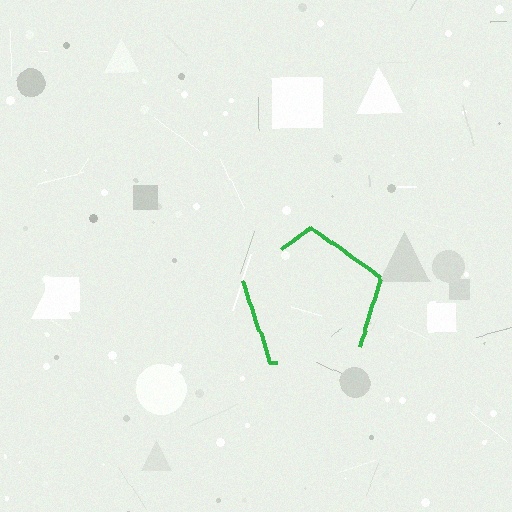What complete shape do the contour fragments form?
The contour fragments form a pentagon.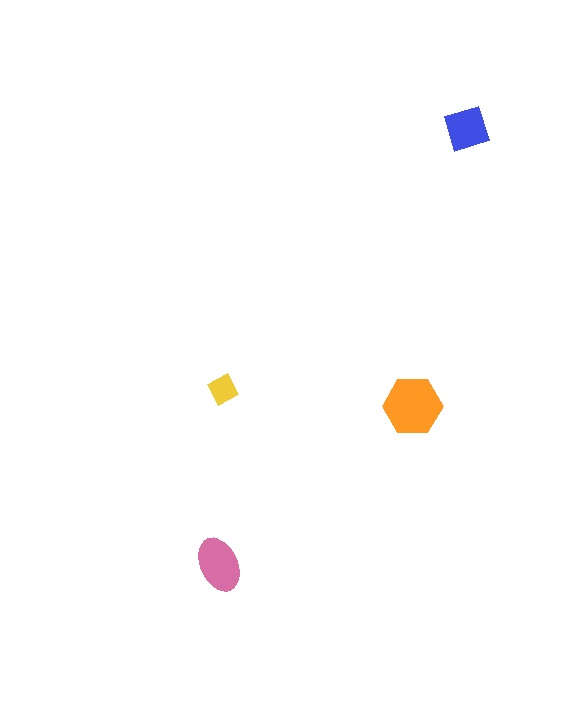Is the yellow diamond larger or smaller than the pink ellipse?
Smaller.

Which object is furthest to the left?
The pink ellipse is leftmost.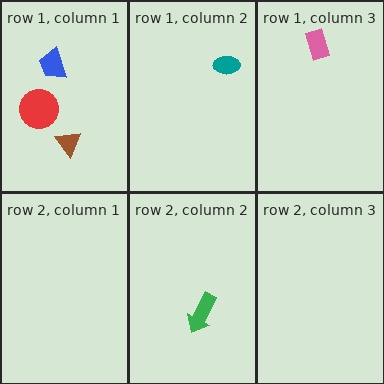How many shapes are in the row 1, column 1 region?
3.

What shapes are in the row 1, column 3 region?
The pink rectangle.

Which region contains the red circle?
The row 1, column 1 region.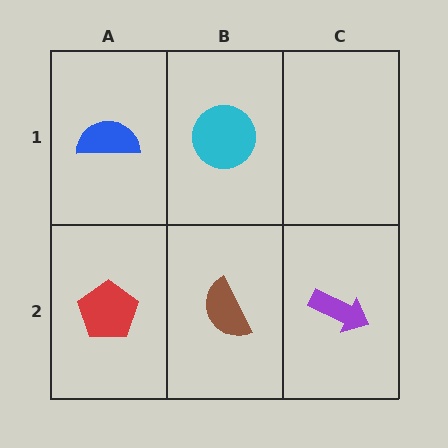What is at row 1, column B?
A cyan circle.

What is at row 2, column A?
A red pentagon.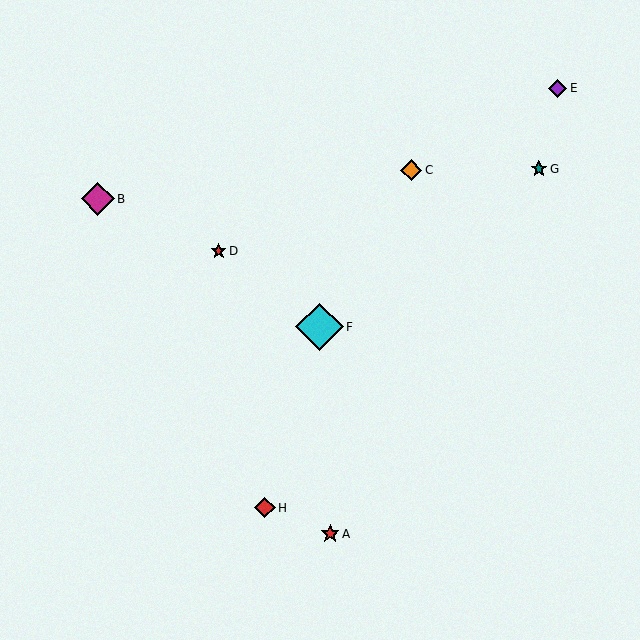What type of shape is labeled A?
Shape A is a red star.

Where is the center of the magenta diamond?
The center of the magenta diamond is at (98, 199).